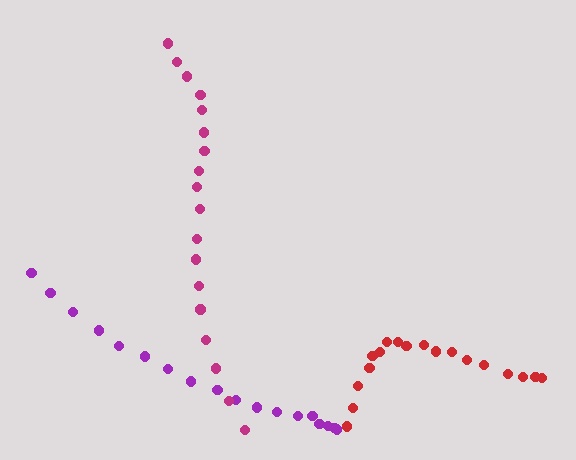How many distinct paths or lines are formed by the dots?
There are 3 distinct paths.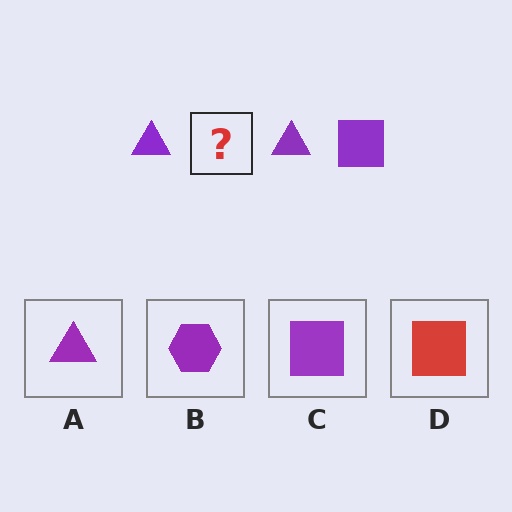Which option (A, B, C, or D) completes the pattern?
C.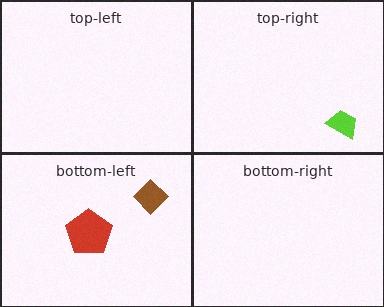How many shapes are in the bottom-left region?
2.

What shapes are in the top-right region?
The lime trapezoid.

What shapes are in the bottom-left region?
The brown diamond, the red pentagon.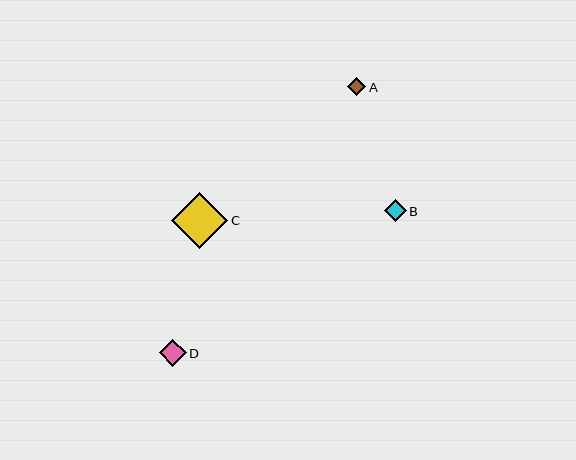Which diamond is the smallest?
Diamond A is the smallest with a size of approximately 18 pixels.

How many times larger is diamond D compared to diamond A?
Diamond D is approximately 1.5 times the size of diamond A.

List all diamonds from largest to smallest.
From largest to smallest: C, D, B, A.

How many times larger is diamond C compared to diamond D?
Diamond C is approximately 2.1 times the size of diamond D.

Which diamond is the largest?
Diamond C is the largest with a size of approximately 56 pixels.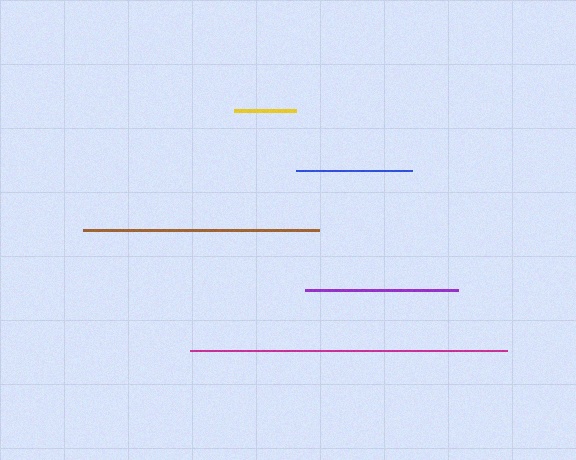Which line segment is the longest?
The magenta line is the longest at approximately 317 pixels.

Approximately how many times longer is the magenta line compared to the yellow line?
The magenta line is approximately 5.1 times the length of the yellow line.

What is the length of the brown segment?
The brown segment is approximately 236 pixels long.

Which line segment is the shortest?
The yellow line is the shortest at approximately 63 pixels.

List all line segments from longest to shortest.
From longest to shortest: magenta, brown, purple, blue, yellow.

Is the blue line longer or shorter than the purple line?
The purple line is longer than the blue line.